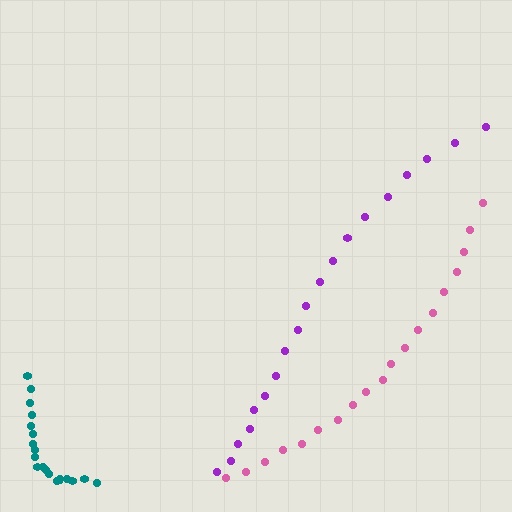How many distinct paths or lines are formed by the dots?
There are 3 distinct paths.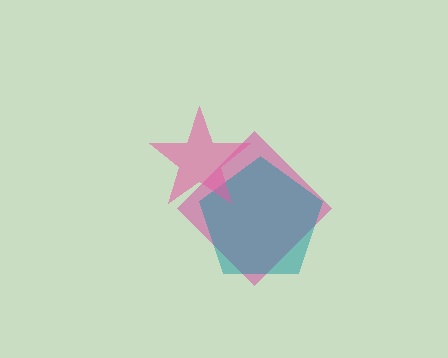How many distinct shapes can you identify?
There are 3 distinct shapes: a magenta diamond, a teal pentagon, a pink star.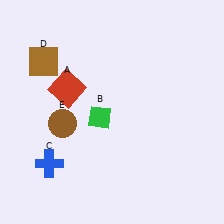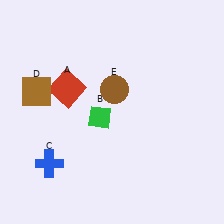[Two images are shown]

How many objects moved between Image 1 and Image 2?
2 objects moved between the two images.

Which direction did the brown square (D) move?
The brown square (D) moved down.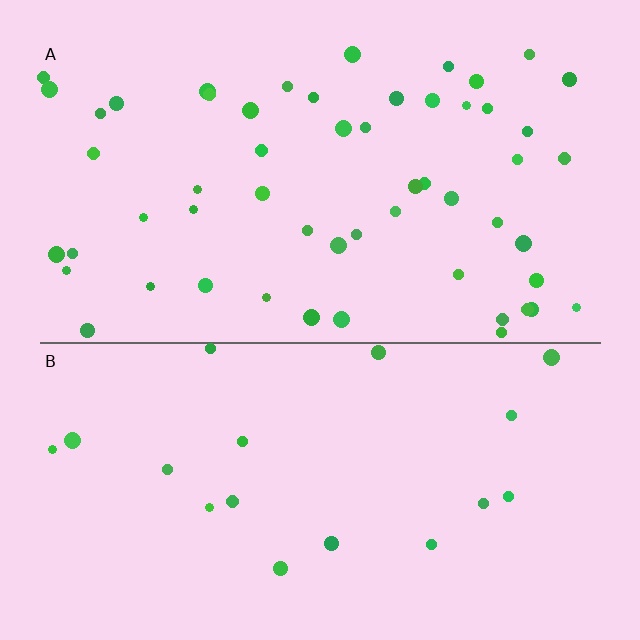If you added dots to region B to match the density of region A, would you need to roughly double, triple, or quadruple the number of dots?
Approximately triple.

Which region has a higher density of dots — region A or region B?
A (the top).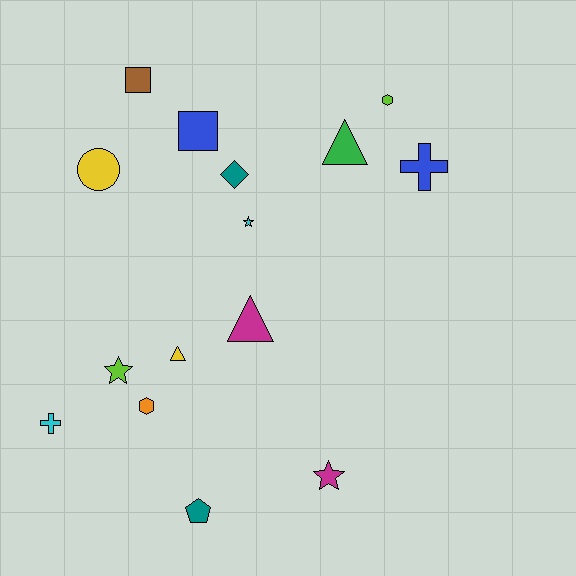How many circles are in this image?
There is 1 circle.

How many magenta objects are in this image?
There are 2 magenta objects.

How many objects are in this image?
There are 15 objects.